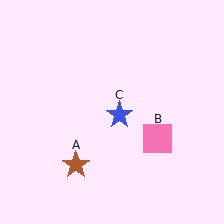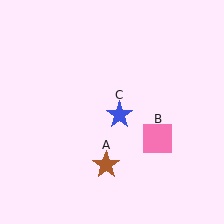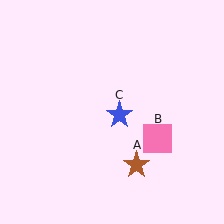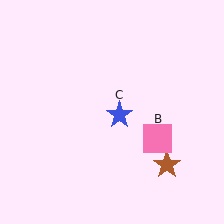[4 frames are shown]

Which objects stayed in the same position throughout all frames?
Pink square (object B) and blue star (object C) remained stationary.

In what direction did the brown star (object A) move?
The brown star (object A) moved right.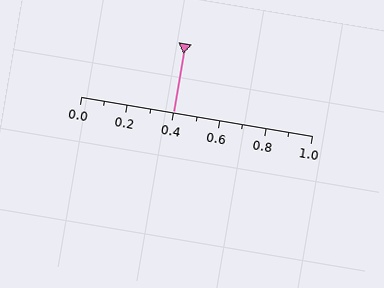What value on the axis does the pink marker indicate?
The marker indicates approximately 0.4.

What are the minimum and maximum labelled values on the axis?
The axis runs from 0.0 to 1.0.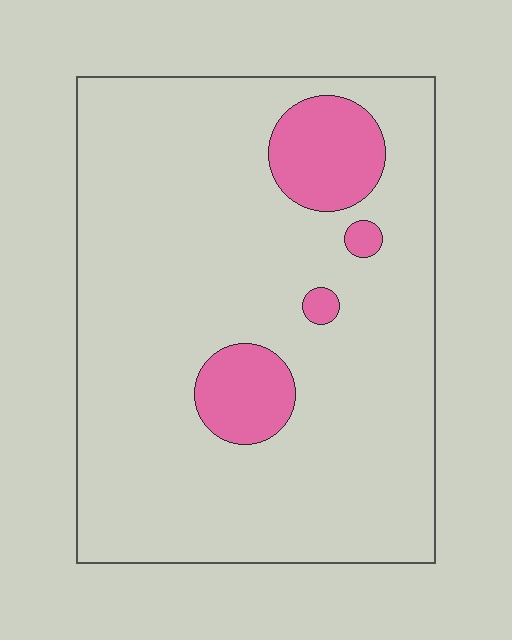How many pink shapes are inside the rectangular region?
4.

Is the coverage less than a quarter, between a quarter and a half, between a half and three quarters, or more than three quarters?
Less than a quarter.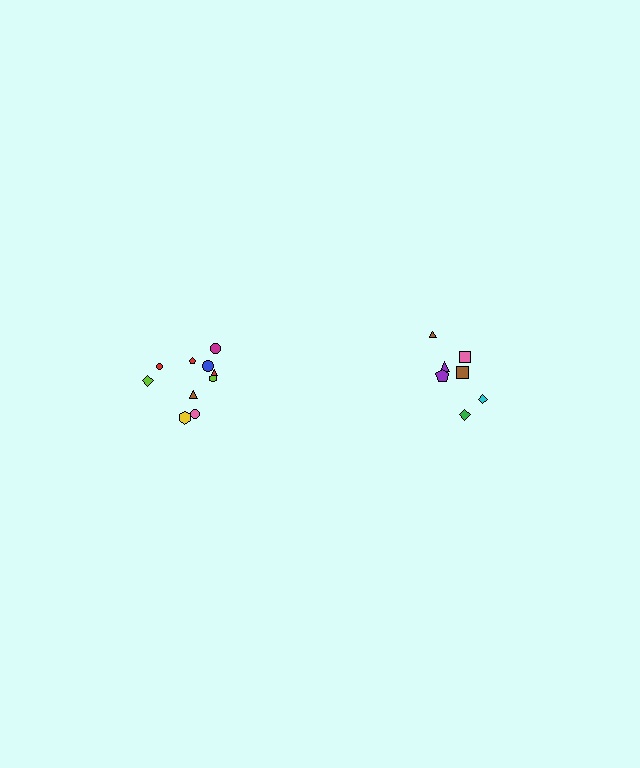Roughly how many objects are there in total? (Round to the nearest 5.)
Roughly 15 objects in total.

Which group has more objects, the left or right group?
The left group.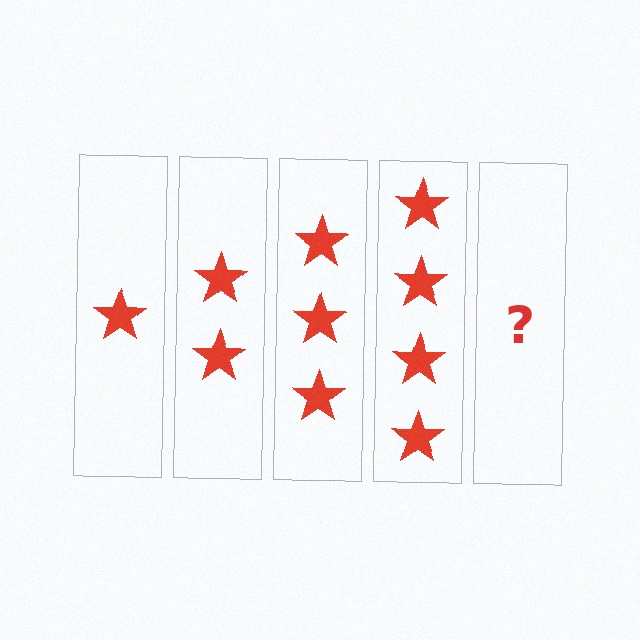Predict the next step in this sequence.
The next step is 5 stars.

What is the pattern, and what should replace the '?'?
The pattern is that each step adds one more star. The '?' should be 5 stars.